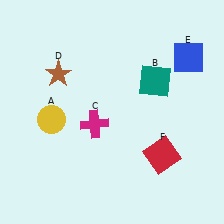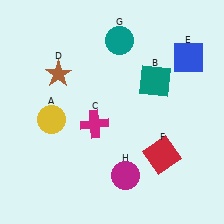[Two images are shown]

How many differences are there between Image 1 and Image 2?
There are 2 differences between the two images.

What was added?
A teal circle (G), a magenta circle (H) were added in Image 2.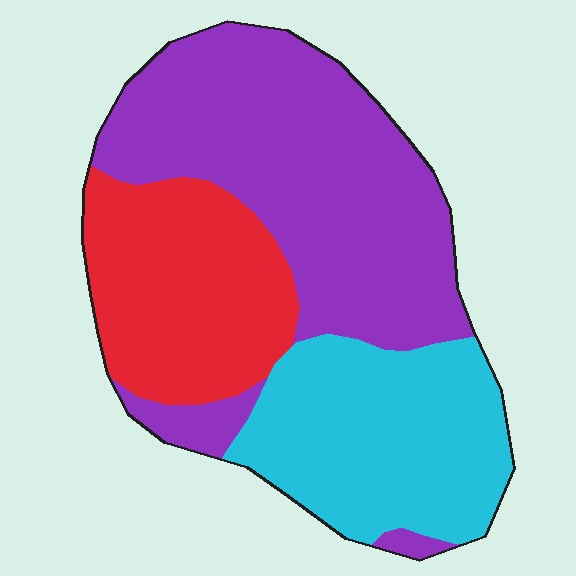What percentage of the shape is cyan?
Cyan takes up about one quarter (1/4) of the shape.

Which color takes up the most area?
Purple, at roughly 45%.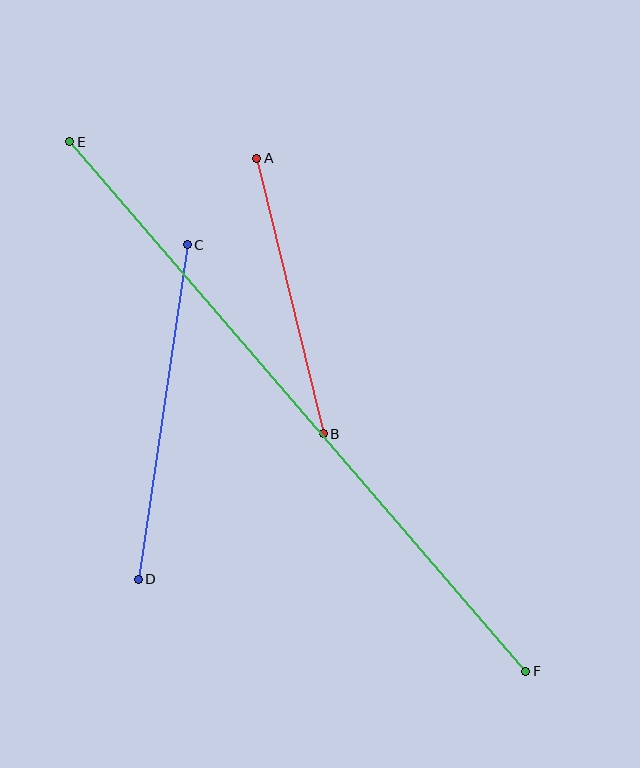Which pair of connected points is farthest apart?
Points E and F are farthest apart.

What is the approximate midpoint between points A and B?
The midpoint is at approximately (290, 296) pixels.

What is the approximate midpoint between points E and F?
The midpoint is at approximately (298, 406) pixels.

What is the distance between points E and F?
The distance is approximately 699 pixels.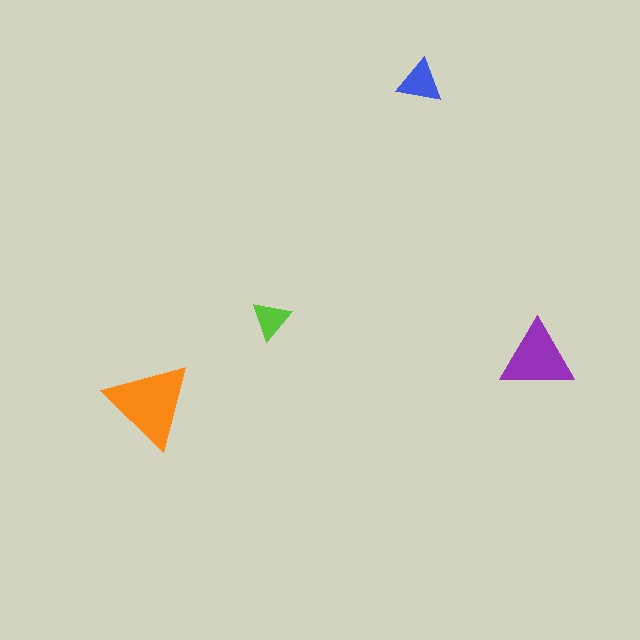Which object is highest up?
The blue triangle is topmost.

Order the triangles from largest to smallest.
the orange one, the purple one, the blue one, the lime one.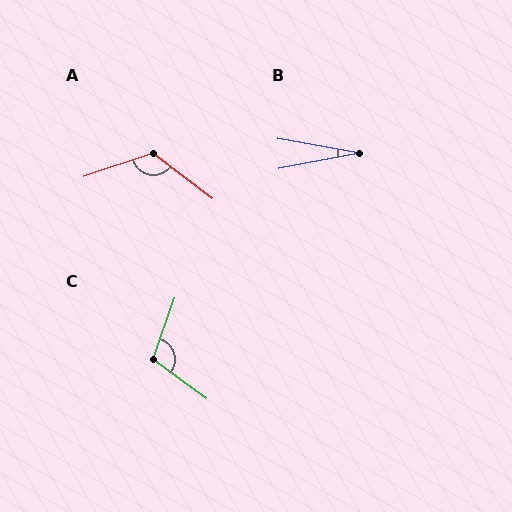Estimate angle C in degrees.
Approximately 107 degrees.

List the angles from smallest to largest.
B (21°), C (107°), A (124°).